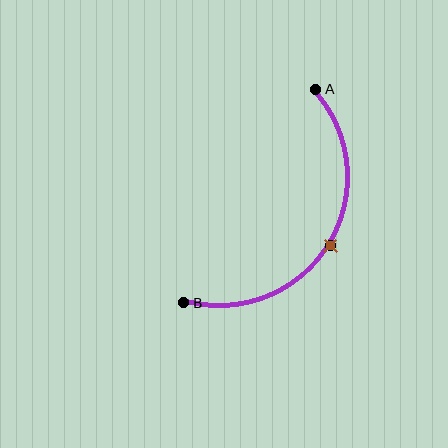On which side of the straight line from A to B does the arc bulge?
The arc bulges to the right of the straight line connecting A and B.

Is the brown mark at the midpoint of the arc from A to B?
Yes. The brown mark lies on the arc at equal arc-length from both A and B — it is the arc midpoint.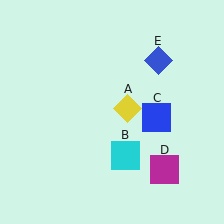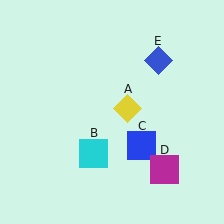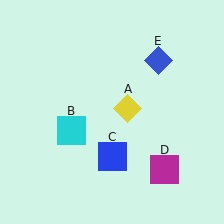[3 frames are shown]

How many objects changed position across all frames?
2 objects changed position: cyan square (object B), blue square (object C).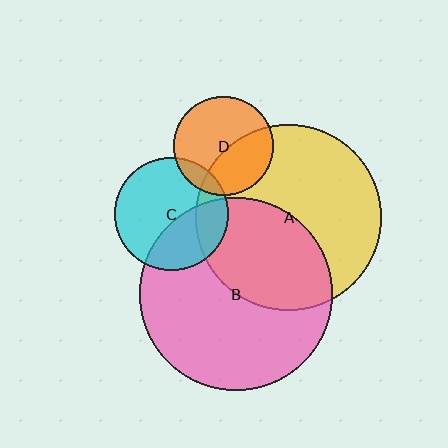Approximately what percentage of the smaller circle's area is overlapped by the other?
Approximately 20%.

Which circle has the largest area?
Circle B (pink).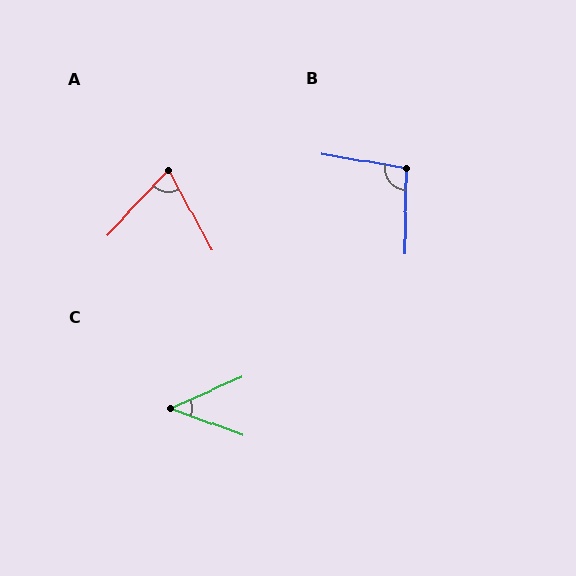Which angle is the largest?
B, at approximately 99 degrees.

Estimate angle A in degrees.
Approximately 72 degrees.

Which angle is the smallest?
C, at approximately 44 degrees.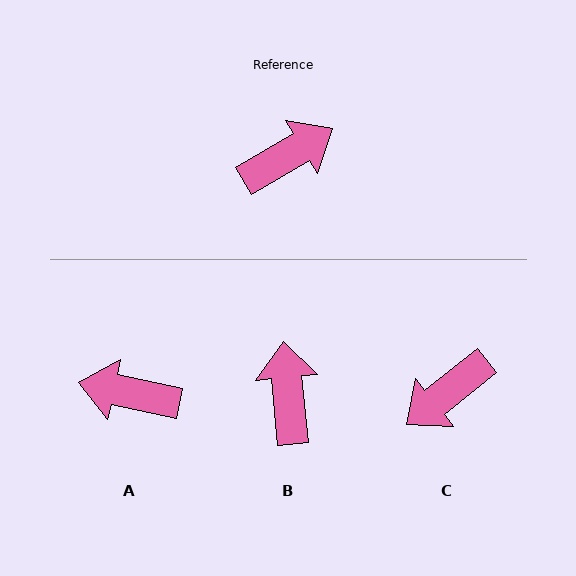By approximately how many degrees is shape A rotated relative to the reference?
Approximately 137 degrees counter-clockwise.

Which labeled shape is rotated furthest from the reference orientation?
C, about 172 degrees away.